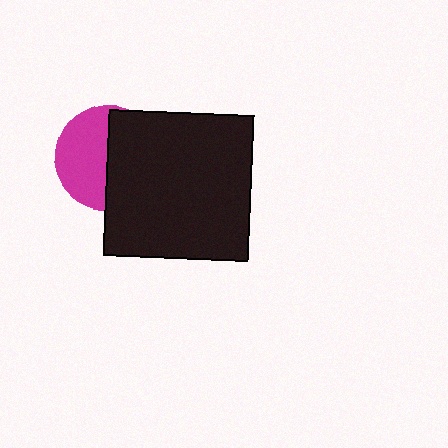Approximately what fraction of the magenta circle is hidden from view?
Roughly 51% of the magenta circle is hidden behind the black square.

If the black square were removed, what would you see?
You would see the complete magenta circle.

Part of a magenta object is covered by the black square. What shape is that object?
It is a circle.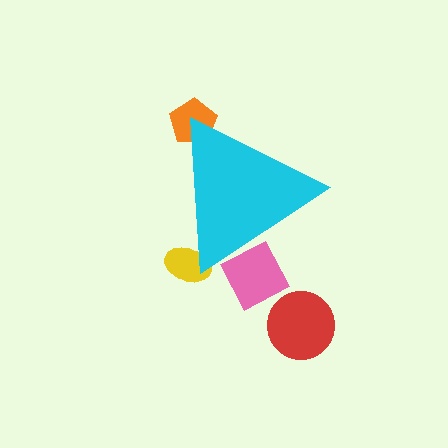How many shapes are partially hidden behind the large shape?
3 shapes are partially hidden.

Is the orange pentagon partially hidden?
Yes, the orange pentagon is partially hidden behind the cyan triangle.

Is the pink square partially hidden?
Yes, the pink square is partially hidden behind the cyan triangle.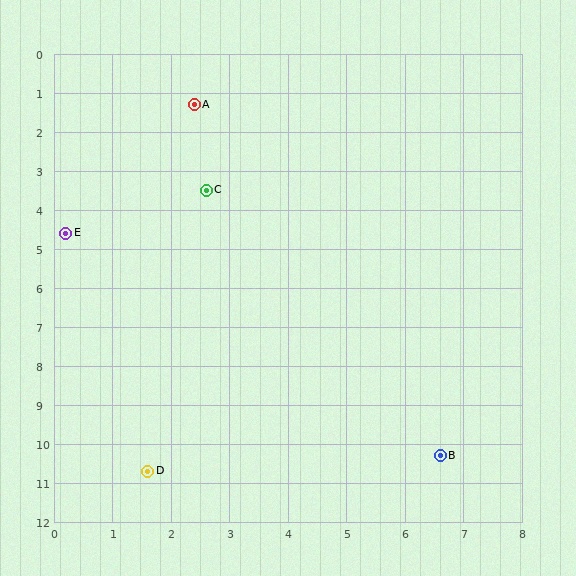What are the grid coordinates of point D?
Point D is at approximately (1.6, 10.7).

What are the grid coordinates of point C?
Point C is at approximately (2.6, 3.5).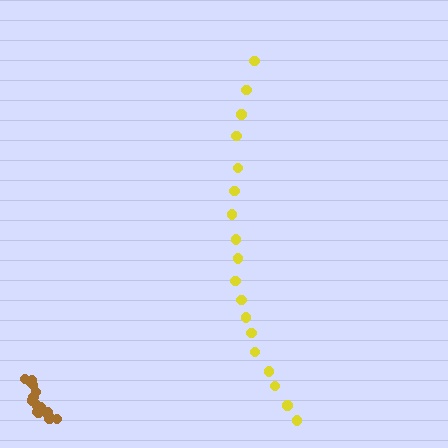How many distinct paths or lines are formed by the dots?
There are 2 distinct paths.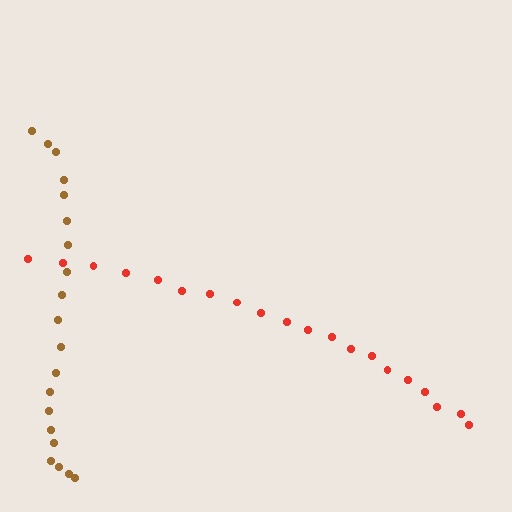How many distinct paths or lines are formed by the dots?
There are 2 distinct paths.